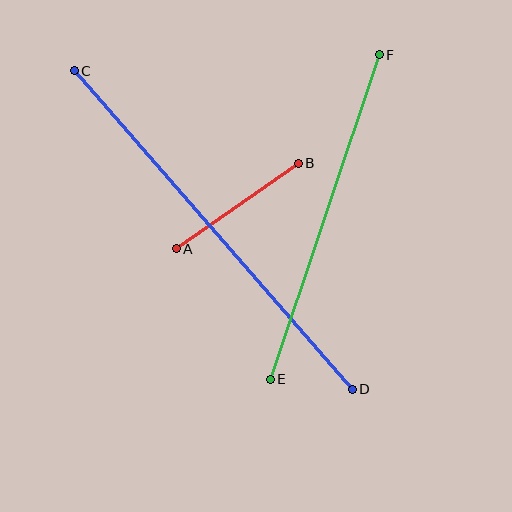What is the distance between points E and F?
The distance is approximately 343 pixels.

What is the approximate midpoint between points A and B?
The midpoint is at approximately (237, 206) pixels.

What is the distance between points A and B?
The distance is approximately 149 pixels.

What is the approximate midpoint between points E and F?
The midpoint is at approximately (325, 217) pixels.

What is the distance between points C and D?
The distance is approximately 422 pixels.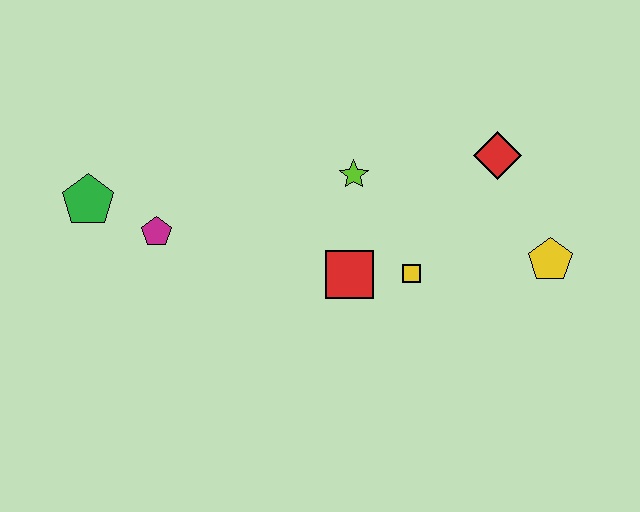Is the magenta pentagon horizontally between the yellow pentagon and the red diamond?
No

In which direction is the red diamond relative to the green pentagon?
The red diamond is to the right of the green pentagon.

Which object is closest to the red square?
The yellow square is closest to the red square.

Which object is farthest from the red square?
The green pentagon is farthest from the red square.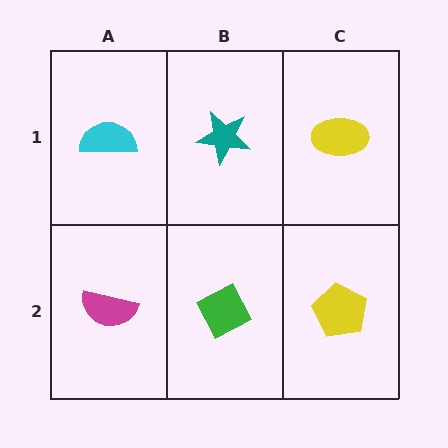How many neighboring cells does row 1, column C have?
2.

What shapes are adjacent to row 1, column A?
A magenta semicircle (row 2, column A), a teal star (row 1, column B).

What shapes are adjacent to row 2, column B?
A teal star (row 1, column B), a magenta semicircle (row 2, column A), a yellow pentagon (row 2, column C).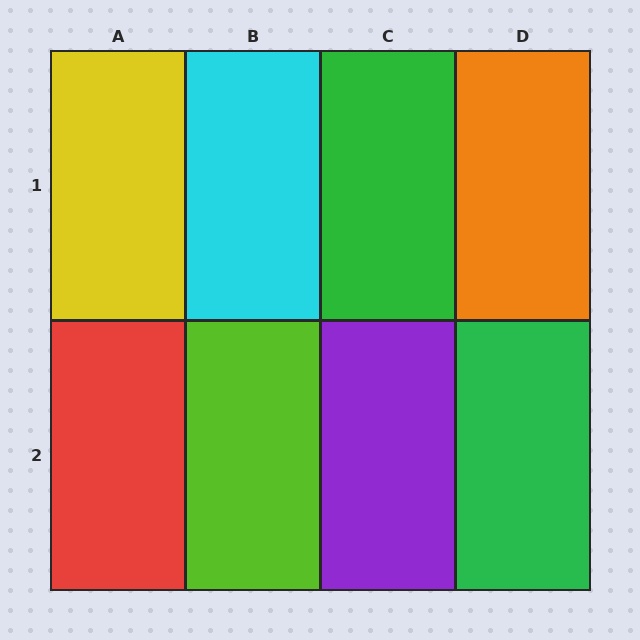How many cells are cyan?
1 cell is cyan.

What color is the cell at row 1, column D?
Orange.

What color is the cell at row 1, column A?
Yellow.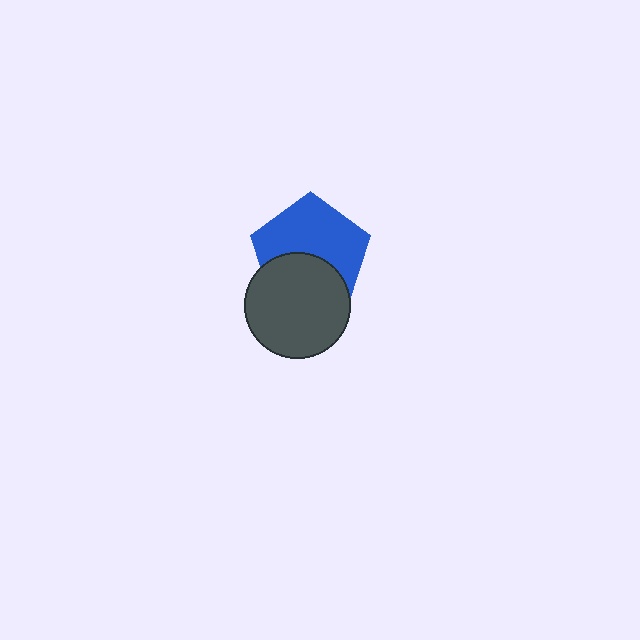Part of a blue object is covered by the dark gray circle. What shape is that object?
It is a pentagon.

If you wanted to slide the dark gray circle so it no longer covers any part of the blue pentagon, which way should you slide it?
Slide it down — that is the most direct way to separate the two shapes.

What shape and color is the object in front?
The object in front is a dark gray circle.